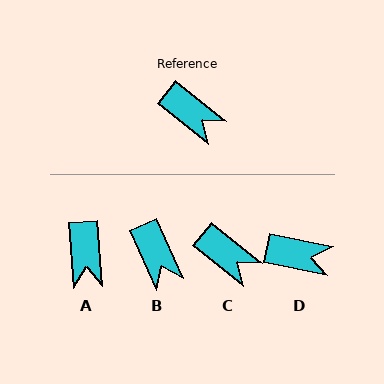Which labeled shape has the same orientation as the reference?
C.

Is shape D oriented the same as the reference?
No, it is off by about 27 degrees.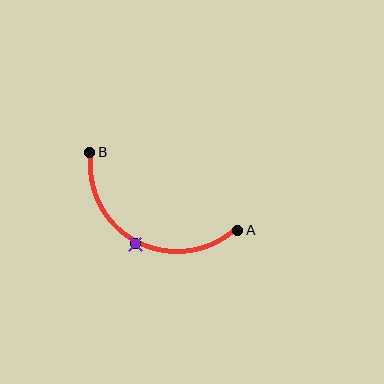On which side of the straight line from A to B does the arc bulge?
The arc bulges below the straight line connecting A and B.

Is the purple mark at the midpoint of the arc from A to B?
Yes. The purple mark lies on the arc at equal arc-length from both A and B — it is the arc midpoint.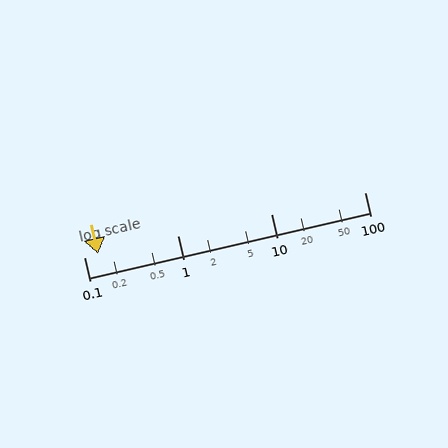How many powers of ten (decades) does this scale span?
The scale spans 3 decades, from 0.1 to 100.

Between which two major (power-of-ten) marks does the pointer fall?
The pointer is between 0.1 and 1.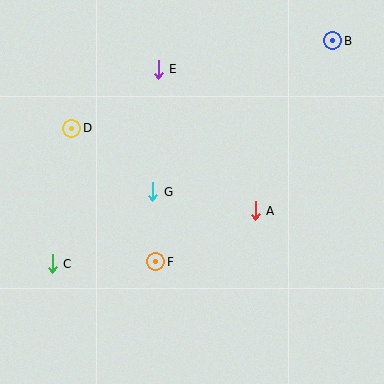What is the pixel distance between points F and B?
The distance between F and B is 283 pixels.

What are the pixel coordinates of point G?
Point G is at (153, 192).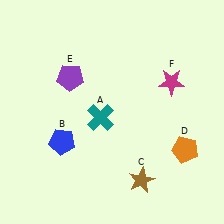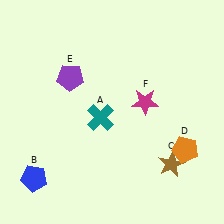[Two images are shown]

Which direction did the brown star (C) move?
The brown star (C) moved right.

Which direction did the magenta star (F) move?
The magenta star (F) moved left.